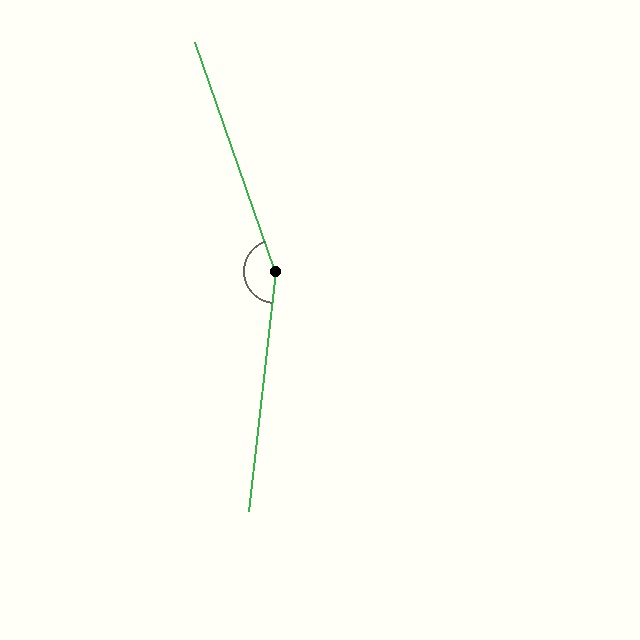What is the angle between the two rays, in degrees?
Approximately 154 degrees.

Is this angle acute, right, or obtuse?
It is obtuse.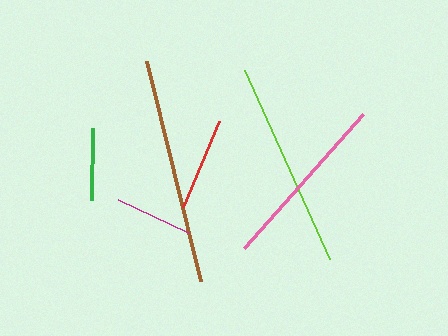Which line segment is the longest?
The brown line is the longest at approximately 227 pixels.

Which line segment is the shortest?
The green line is the shortest at approximately 73 pixels.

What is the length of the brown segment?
The brown segment is approximately 227 pixels long.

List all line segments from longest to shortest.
From longest to shortest: brown, lime, pink, red, magenta, green.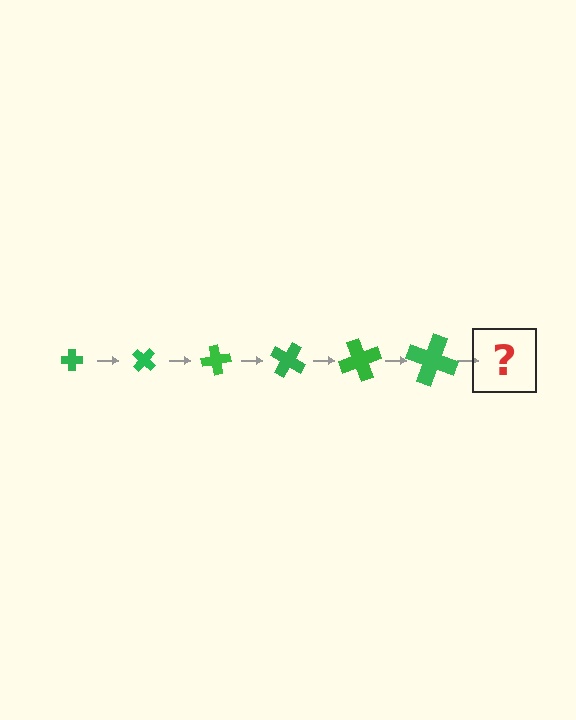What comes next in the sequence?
The next element should be a cross, larger than the previous one and rotated 240 degrees from the start.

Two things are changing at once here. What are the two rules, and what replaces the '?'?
The two rules are that the cross grows larger each step and it rotates 40 degrees each step. The '?' should be a cross, larger than the previous one and rotated 240 degrees from the start.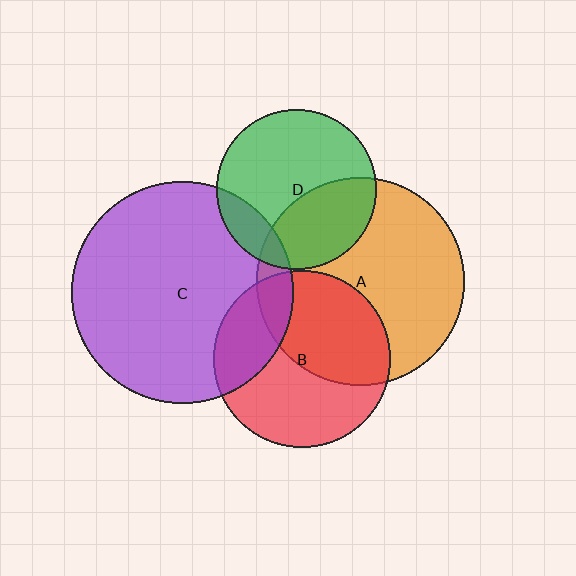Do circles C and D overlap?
Yes.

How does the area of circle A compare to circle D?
Approximately 1.7 times.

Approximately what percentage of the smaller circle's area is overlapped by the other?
Approximately 15%.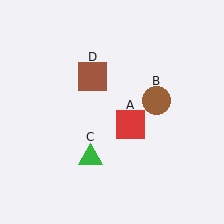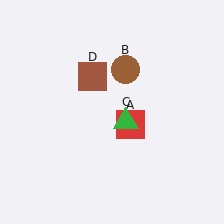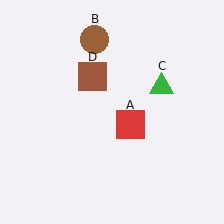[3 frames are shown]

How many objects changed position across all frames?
2 objects changed position: brown circle (object B), green triangle (object C).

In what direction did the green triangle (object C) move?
The green triangle (object C) moved up and to the right.